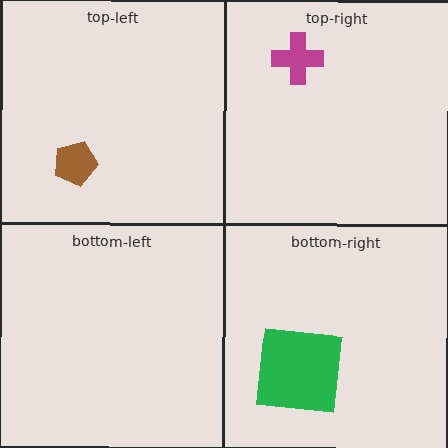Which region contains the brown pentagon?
The top-left region.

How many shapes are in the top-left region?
1.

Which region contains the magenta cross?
The top-right region.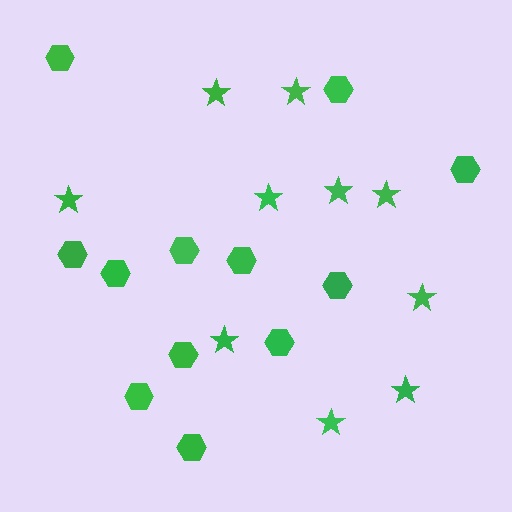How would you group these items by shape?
There are 2 groups: one group of hexagons (12) and one group of stars (10).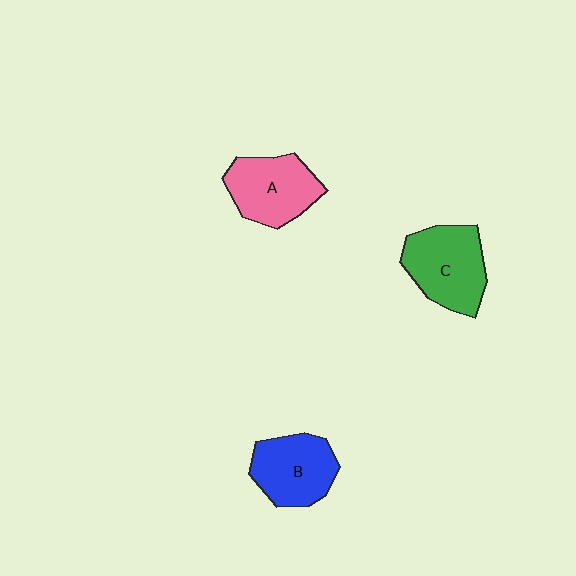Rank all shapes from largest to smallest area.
From largest to smallest: C (green), A (pink), B (blue).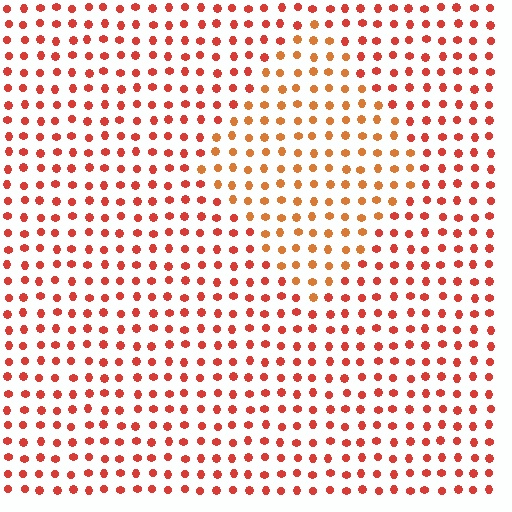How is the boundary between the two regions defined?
The boundary is defined purely by a slight shift in hue (about 24 degrees). Spacing, size, and orientation are identical on both sides.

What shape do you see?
I see a diamond.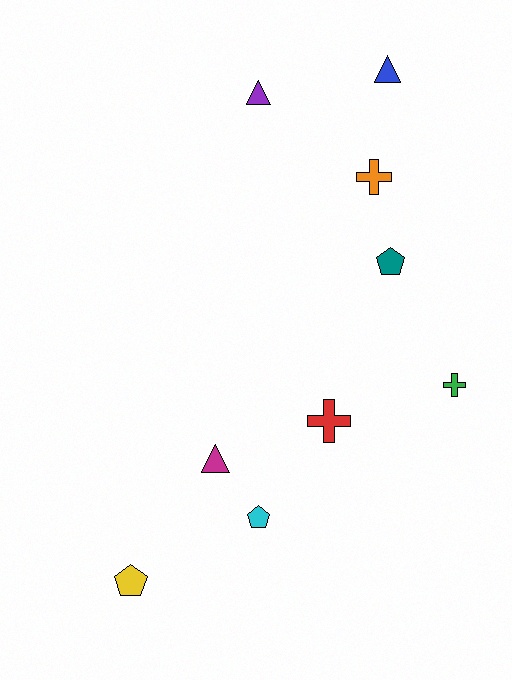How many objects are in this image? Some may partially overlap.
There are 9 objects.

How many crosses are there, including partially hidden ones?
There are 3 crosses.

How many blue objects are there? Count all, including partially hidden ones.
There is 1 blue object.